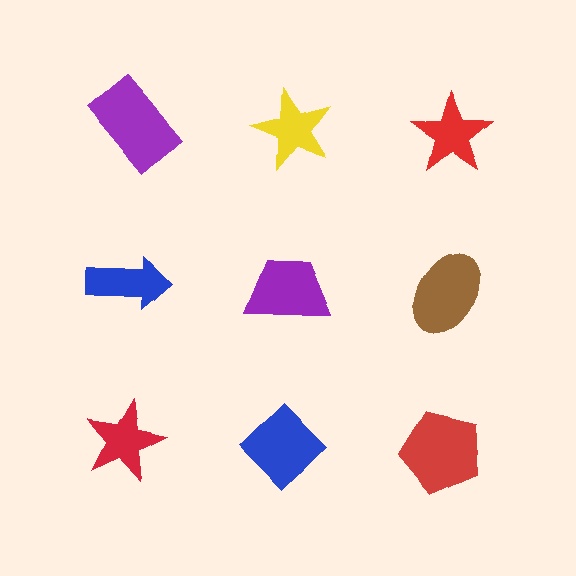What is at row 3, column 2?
A blue diamond.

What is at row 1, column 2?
A yellow star.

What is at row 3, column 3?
A red pentagon.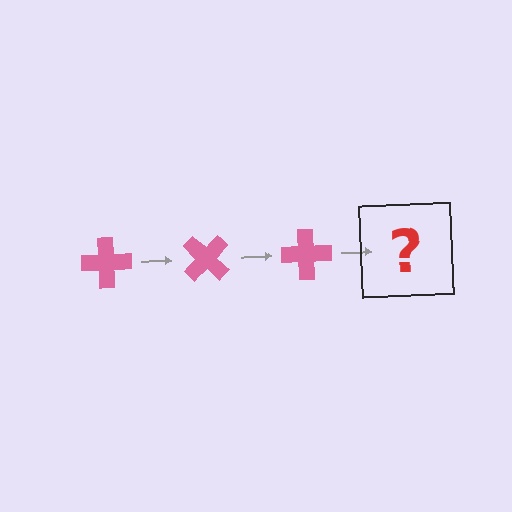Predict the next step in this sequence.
The next step is a pink cross rotated 135 degrees.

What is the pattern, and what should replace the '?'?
The pattern is that the cross rotates 45 degrees each step. The '?' should be a pink cross rotated 135 degrees.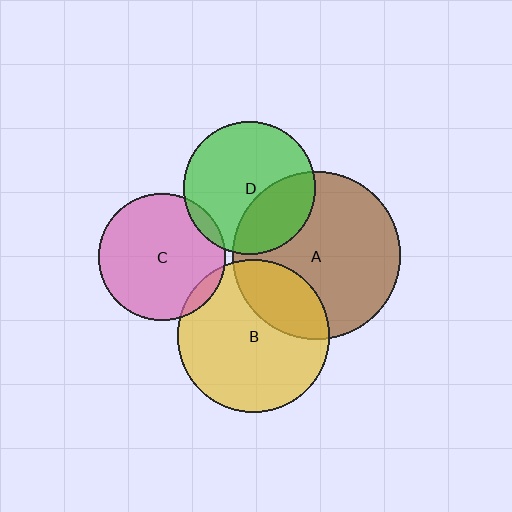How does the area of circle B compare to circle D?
Approximately 1.3 times.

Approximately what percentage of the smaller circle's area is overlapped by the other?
Approximately 5%.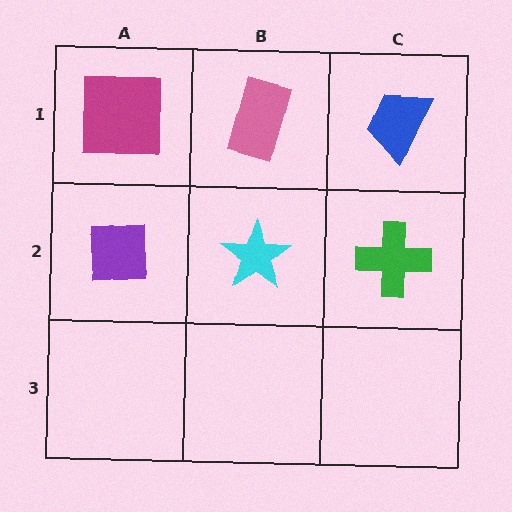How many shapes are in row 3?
0 shapes.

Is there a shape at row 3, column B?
No, that cell is empty.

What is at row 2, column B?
A cyan star.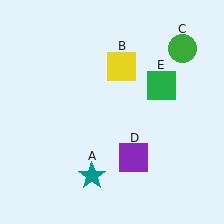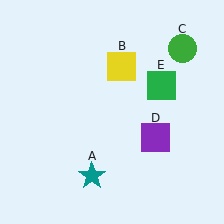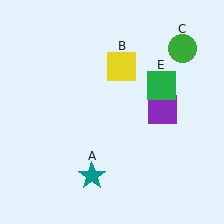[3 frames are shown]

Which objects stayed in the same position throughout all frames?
Teal star (object A) and yellow square (object B) and green circle (object C) and green square (object E) remained stationary.